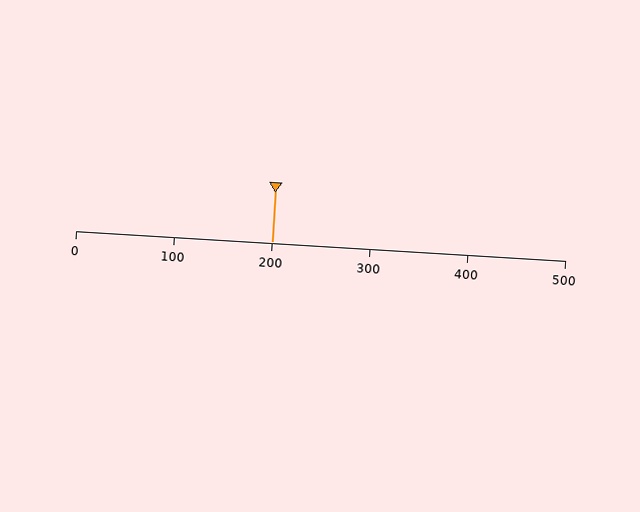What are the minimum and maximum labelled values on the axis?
The axis runs from 0 to 500.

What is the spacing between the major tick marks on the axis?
The major ticks are spaced 100 apart.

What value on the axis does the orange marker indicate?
The marker indicates approximately 200.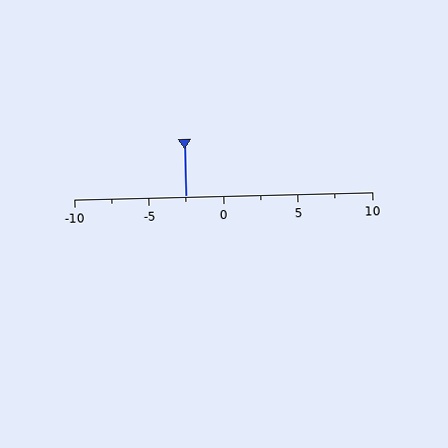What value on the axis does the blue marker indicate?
The marker indicates approximately -2.5.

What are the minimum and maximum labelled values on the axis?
The axis runs from -10 to 10.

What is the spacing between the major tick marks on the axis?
The major ticks are spaced 5 apart.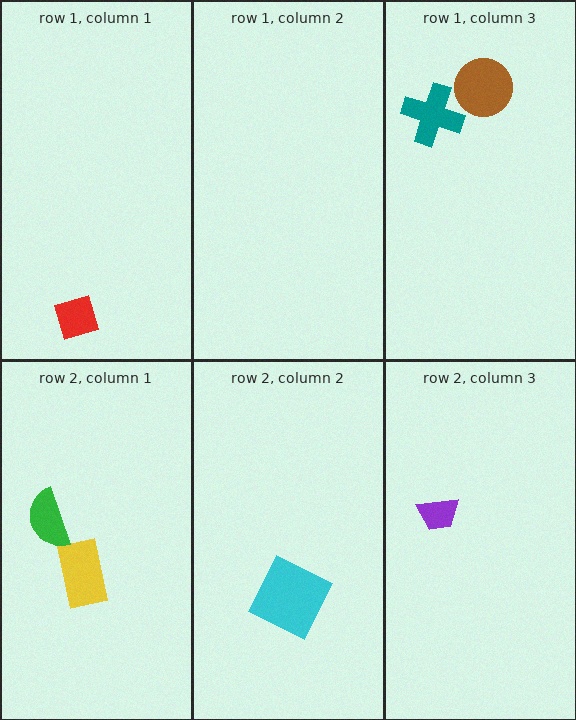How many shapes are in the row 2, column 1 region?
2.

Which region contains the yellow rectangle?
The row 2, column 1 region.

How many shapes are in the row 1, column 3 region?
2.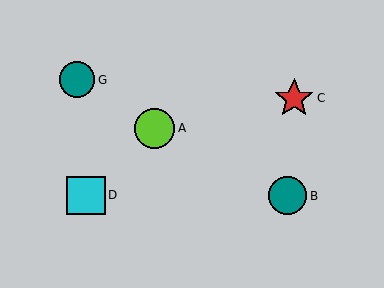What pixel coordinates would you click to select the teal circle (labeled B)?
Click at (288, 196) to select the teal circle B.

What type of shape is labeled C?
Shape C is a red star.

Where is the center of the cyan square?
The center of the cyan square is at (86, 195).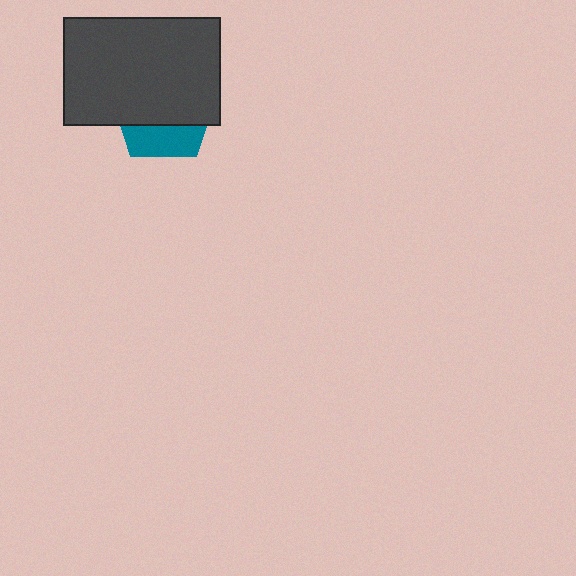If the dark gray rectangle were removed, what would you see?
You would see the complete teal pentagon.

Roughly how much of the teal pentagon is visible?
A small part of it is visible (roughly 32%).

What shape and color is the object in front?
The object in front is a dark gray rectangle.